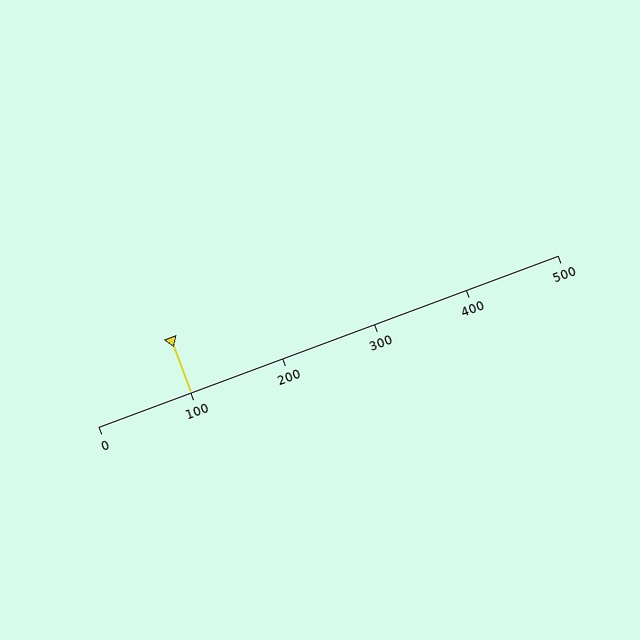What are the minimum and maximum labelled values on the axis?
The axis runs from 0 to 500.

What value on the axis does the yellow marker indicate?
The marker indicates approximately 100.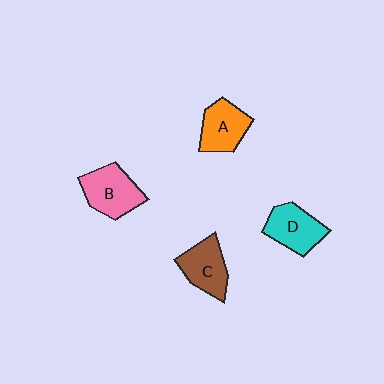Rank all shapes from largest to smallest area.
From largest to smallest: B (pink), C (brown), D (cyan), A (orange).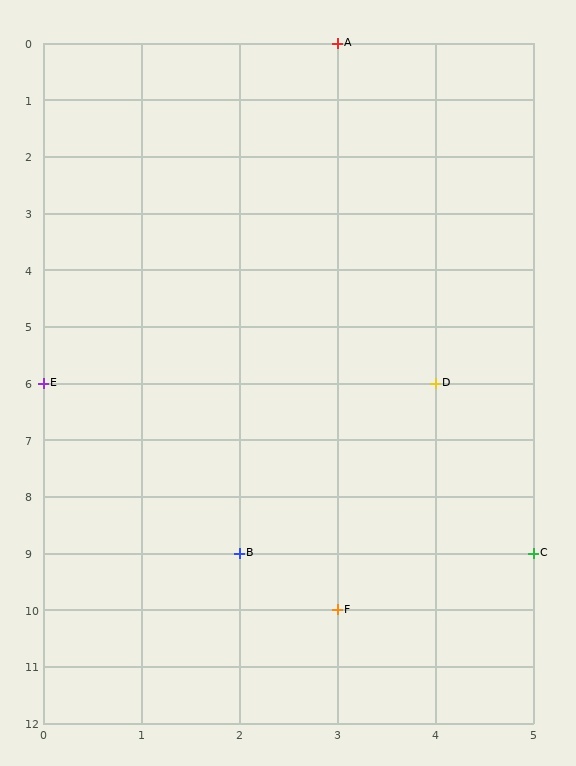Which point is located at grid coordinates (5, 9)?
Point C is at (5, 9).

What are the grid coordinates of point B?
Point B is at grid coordinates (2, 9).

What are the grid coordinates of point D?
Point D is at grid coordinates (4, 6).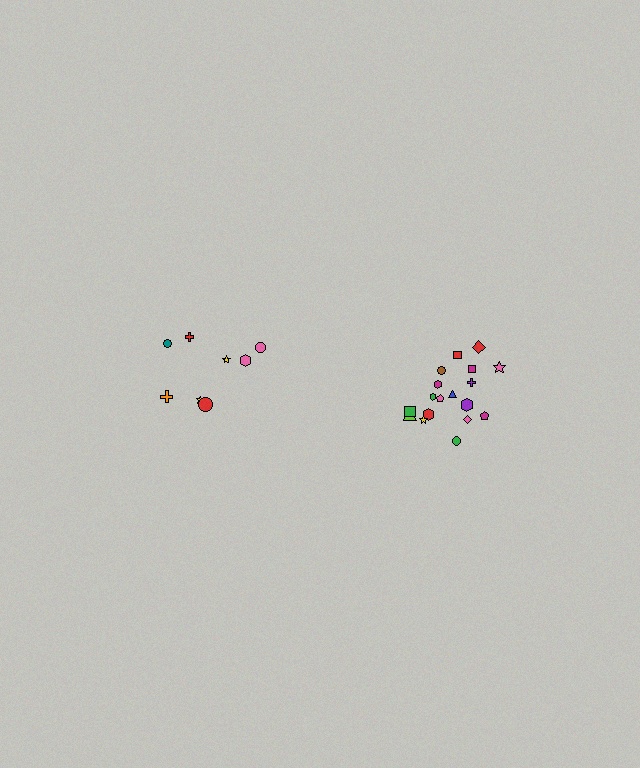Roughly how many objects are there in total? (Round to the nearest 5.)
Roughly 25 objects in total.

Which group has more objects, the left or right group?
The right group.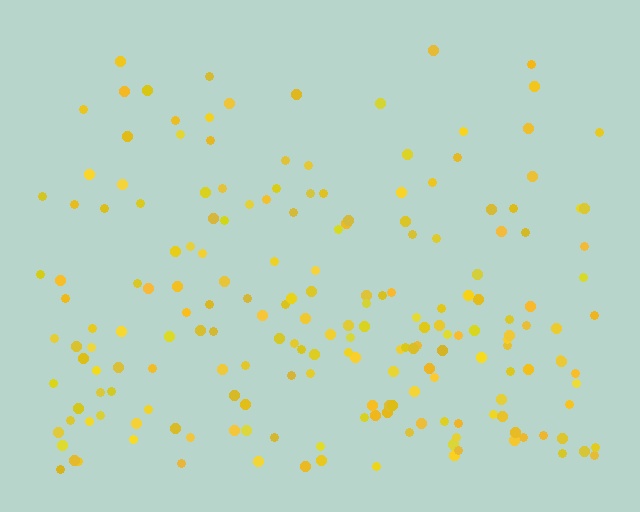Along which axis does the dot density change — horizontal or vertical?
Vertical.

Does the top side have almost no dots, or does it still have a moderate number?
Still a moderate number, just noticeably fewer than the bottom.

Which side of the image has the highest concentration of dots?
The bottom.